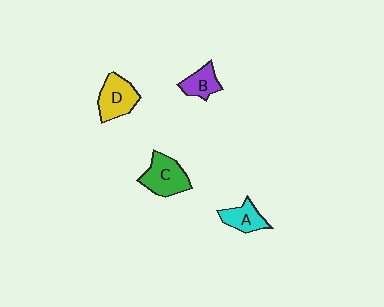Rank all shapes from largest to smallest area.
From largest to smallest: C (green), D (yellow), A (cyan), B (purple).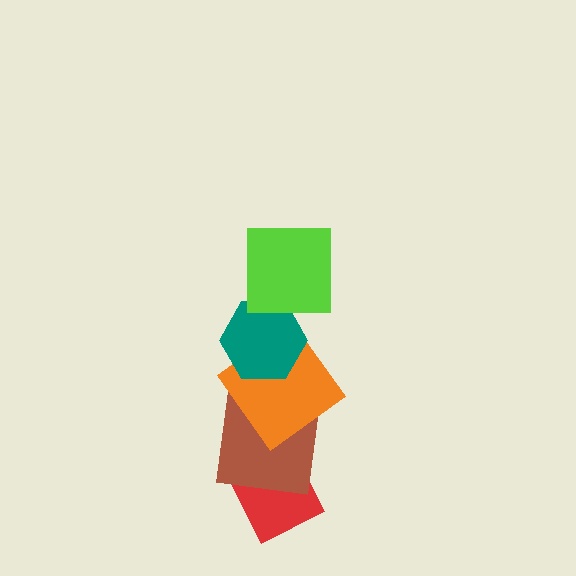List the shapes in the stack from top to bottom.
From top to bottom: the lime square, the teal hexagon, the orange diamond, the brown square, the red diamond.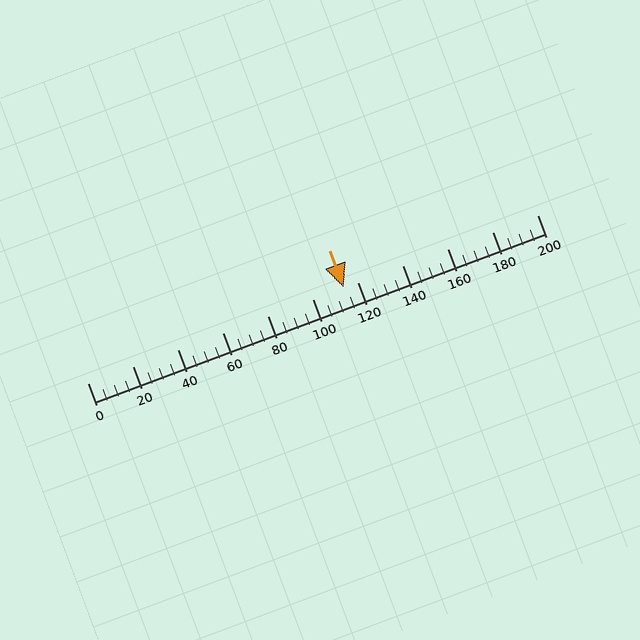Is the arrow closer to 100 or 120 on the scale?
The arrow is closer to 120.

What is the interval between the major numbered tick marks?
The major tick marks are spaced 20 units apart.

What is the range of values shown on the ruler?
The ruler shows values from 0 to 200.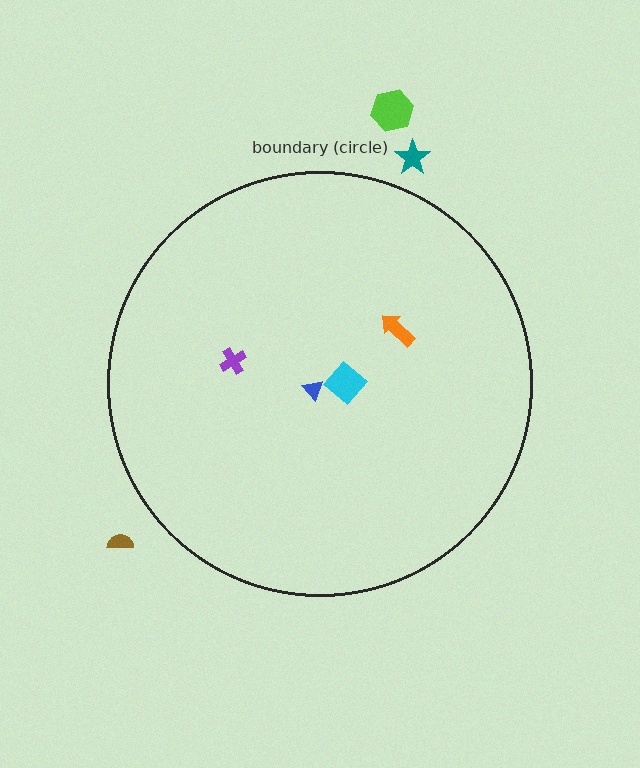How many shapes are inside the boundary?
4 inside, 3 outside.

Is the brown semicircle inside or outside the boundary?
Outside.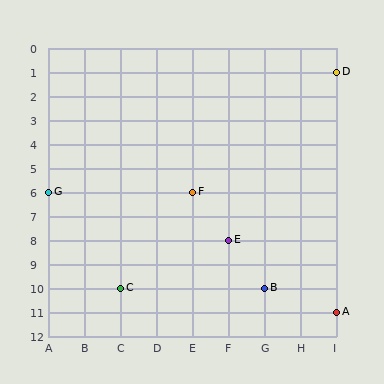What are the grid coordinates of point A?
Point A is at grid coordinates (I, 11).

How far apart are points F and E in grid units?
Points F and E are 1 column and 2 rows apart (about 2.2 grid units diagonally).